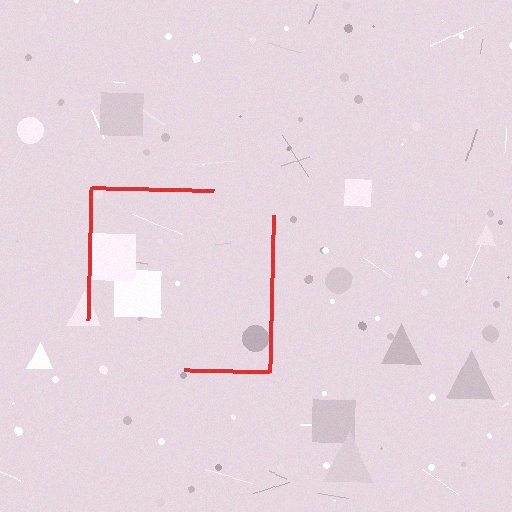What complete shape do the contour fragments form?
The contour fragments form a square.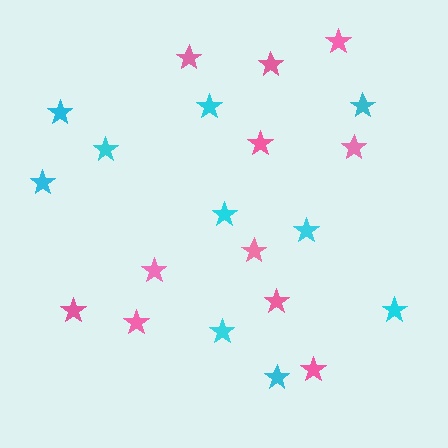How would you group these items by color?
There are 2 groups: one group of cyan stars (10) and one group of pink stars (11).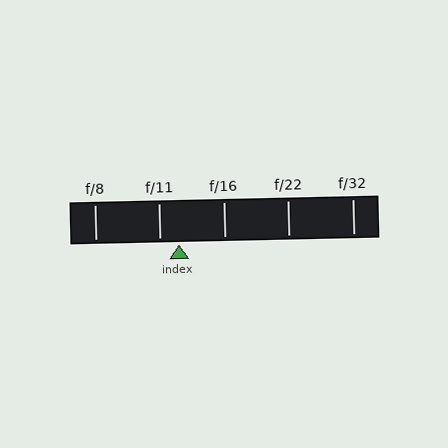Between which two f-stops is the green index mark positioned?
The index mark is between f/11 and f/16.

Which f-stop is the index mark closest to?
The index mark is closest to f/11.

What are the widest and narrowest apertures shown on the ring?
The widest aperture shown is f/8 and the narrowest is f/32.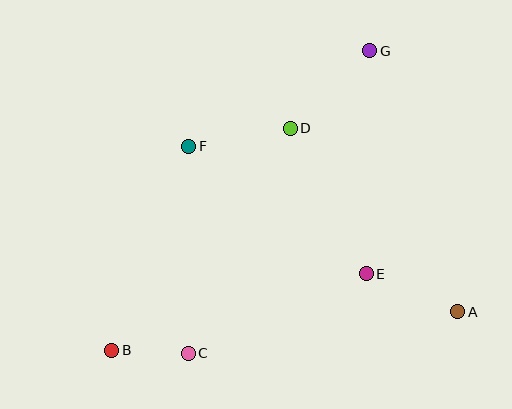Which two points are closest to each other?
Points B and C are closest to each other.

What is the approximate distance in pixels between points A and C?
The distance between A and C is approximately 273 pixels.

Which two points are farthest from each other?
Points B and G are farthest from each other.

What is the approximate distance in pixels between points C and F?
The distance between C and F is approximately 207 pixels.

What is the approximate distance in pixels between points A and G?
The distance between A and G is approximately 276 pixels.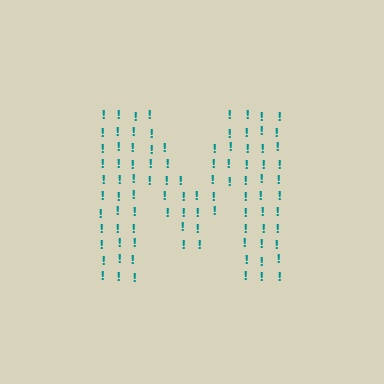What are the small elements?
The small elements are exclamation marks.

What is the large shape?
The large shape is the letter M.